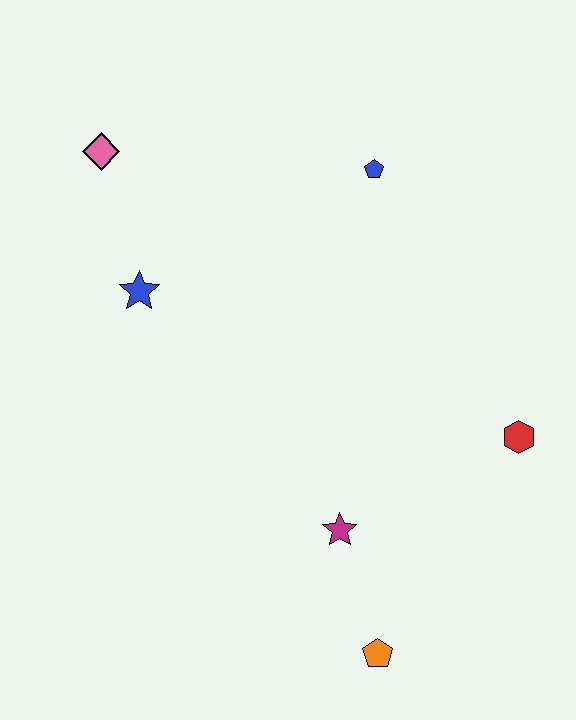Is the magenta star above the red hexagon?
No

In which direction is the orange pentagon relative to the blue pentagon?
The orange pentagon is below the blue pentagon.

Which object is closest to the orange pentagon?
The magenta star is closest to the orange pentagon.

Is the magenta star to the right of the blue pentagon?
No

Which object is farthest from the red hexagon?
The pink diamond is farthest from the red hexagon.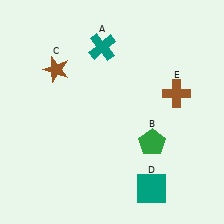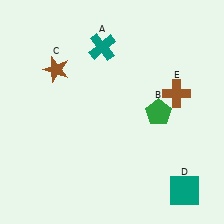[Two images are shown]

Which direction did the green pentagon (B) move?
The green pentagon (B) moved up.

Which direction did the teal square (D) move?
The teal square (D) moved right.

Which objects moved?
The objects that moved are: the green pentagon (B), the teal square (D).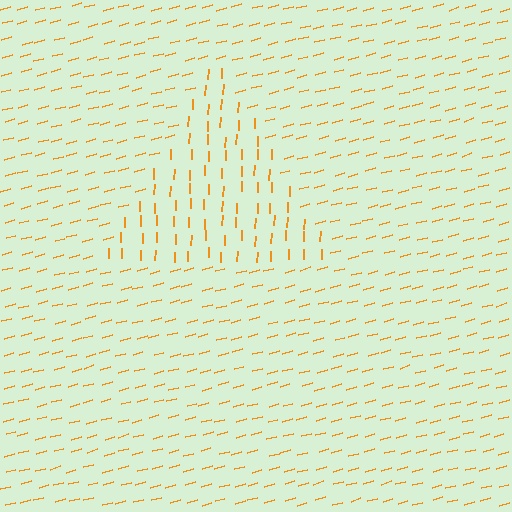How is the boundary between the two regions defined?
The boundary is defined purely by a change in line orientation (approximately 72 degrees difference). All lines are the same color and thickness.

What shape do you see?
I see a triangle.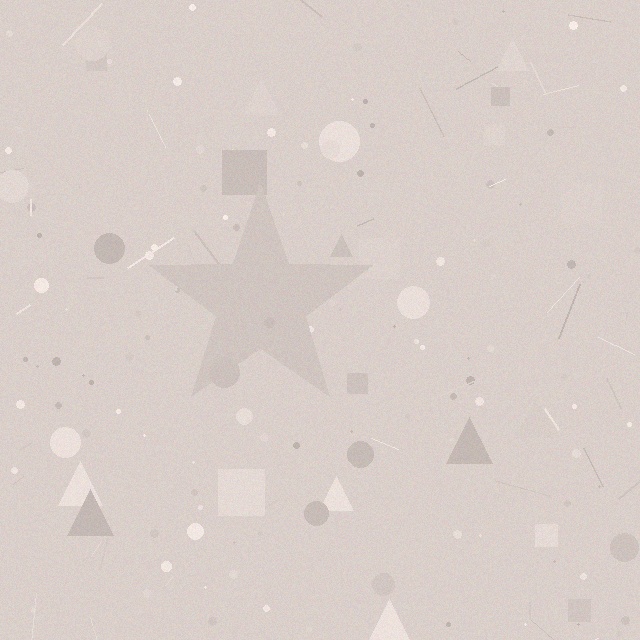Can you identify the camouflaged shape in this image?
The camouflaged shape is a star.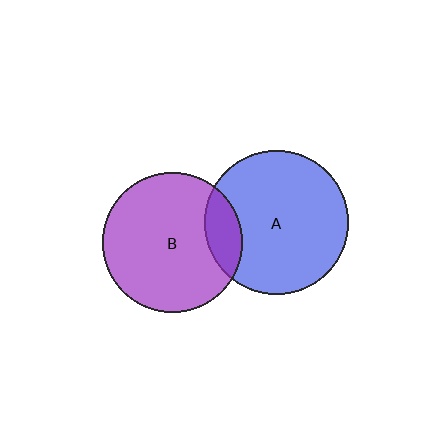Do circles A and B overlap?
Yes.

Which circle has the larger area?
Circle A (blue).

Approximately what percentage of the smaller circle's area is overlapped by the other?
Approximately 15%.